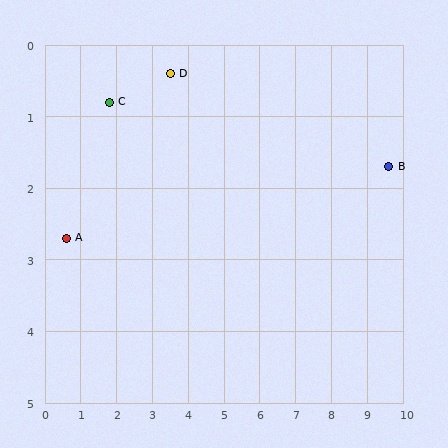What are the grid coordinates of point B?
Point B is at approximately (9.6, 1.7).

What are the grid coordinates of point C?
Point C is at approximately (1.8, 0.8).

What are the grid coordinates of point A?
Point A is at approximately (0.6, 2.7).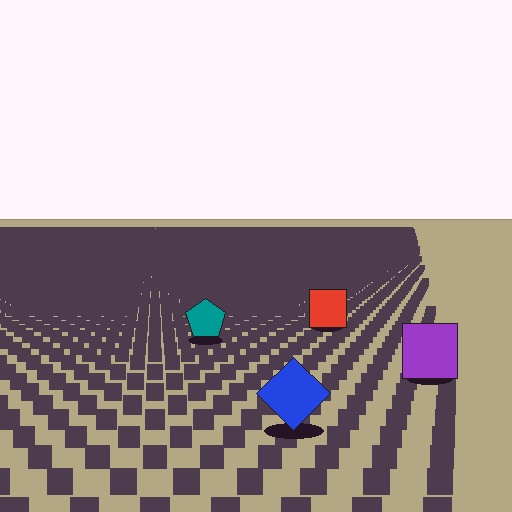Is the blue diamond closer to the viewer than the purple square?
Yes. The blue diamond is closer — you can tell from the texture gradient: the ground texture is coarser near it.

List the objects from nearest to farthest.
From nearest to farthest: the blue diamond, the purple square, the teal pentagon, the red square.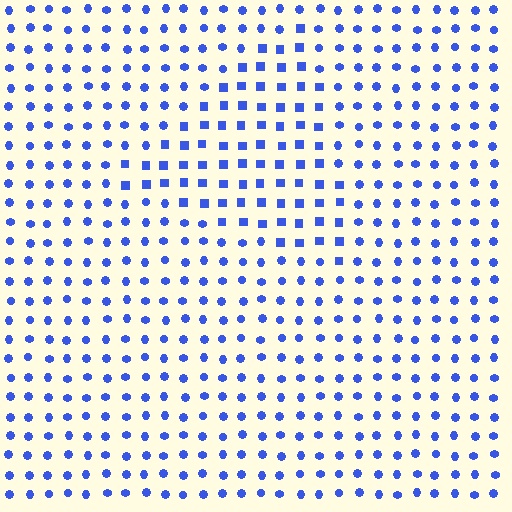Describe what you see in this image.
The image is filled with small blue elements arranged in a uniform grid. A triangle-shaped region contains squares, while the surrounding area contains circles. The boundary is defined purely by the change in element shape.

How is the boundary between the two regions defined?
The boundary is defined by a change in element shape: squares inside vs. circles outside. All elements share the same color and spacing.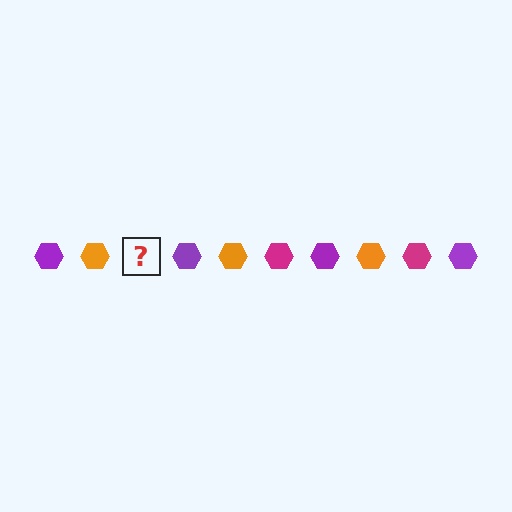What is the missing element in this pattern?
The missing element is a magenta hexagon.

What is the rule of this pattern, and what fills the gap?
The rule is that the pattern cycles through purple, orange, magenta hexagons. The gap should be filled with a magenta hexagon.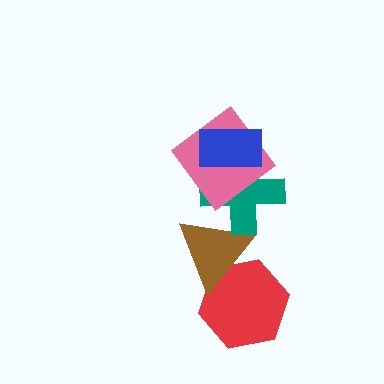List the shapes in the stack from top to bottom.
From top to bottom: the blue rectangle, the pink diamond, the teal cross, the brown triangle, the red hexagon.